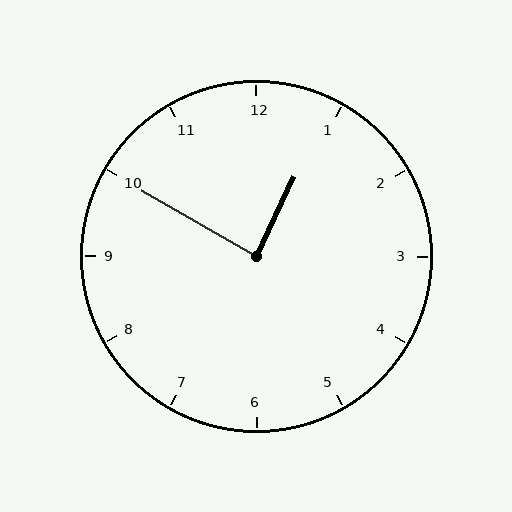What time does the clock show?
12:50.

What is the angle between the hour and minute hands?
Approximately 85 degrees.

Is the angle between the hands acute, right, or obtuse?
It is right.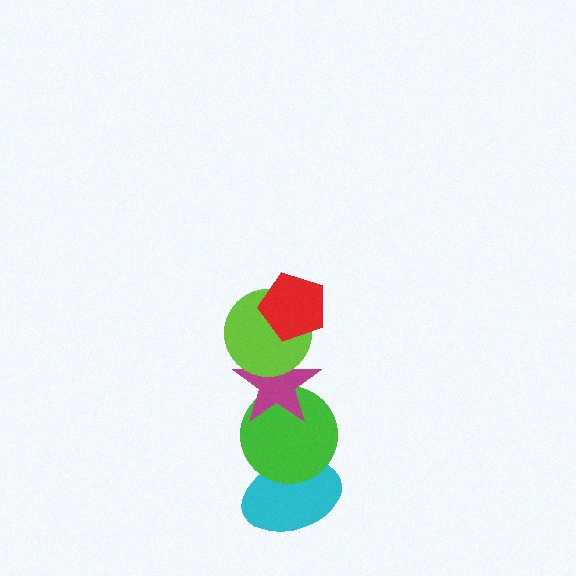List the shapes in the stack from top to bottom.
From top to bottom: the red pentagon, the lime circle, the magenta star, the green circle, the cyan ellipse.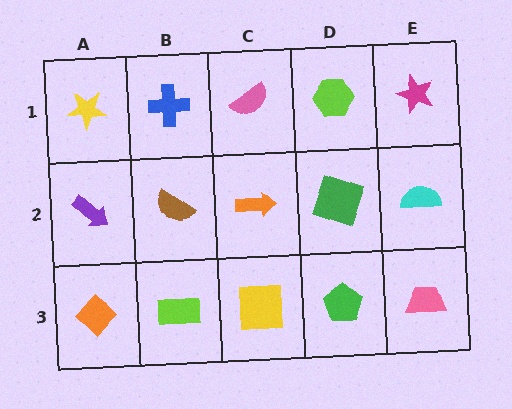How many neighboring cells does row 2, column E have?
3.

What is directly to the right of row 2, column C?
A green square.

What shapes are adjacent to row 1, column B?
A brown semicircle (row 2, column B), a yellow star (row 1, column A), a pink semicircle (row 1, column C).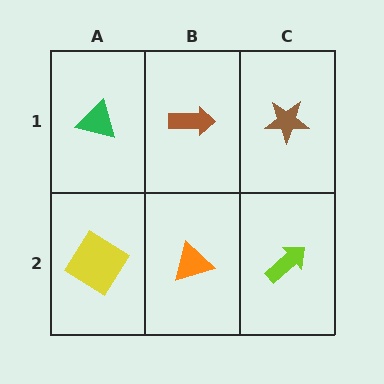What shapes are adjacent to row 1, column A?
A yellow diamond (row 2, column A), a brown arrow (row 1, column B).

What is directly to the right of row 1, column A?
A brown arrow.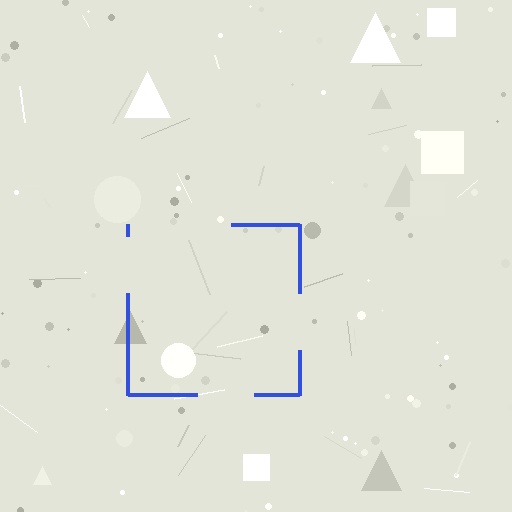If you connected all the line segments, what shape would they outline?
They would outline a square.